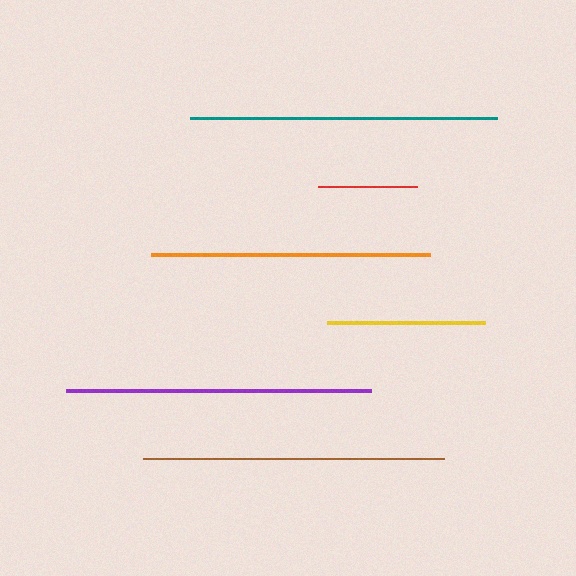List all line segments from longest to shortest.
From longest to shortest: teal, purple, brown, orange, yellow, red.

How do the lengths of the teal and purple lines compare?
The teal and purple lines are approximately the same length.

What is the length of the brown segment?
The brown segment is approximately 301 pixels long.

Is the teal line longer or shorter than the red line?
The teal line is longer than the red line.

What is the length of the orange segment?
The orange segment is approximately 280 pixels long.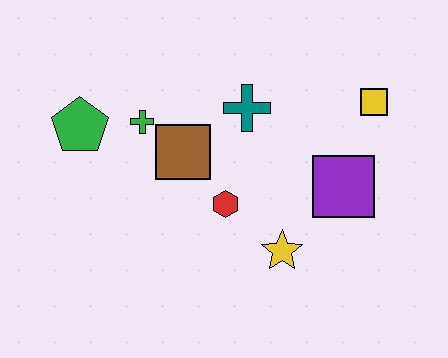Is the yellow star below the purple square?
Yes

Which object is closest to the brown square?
The green cross is closest to the brown square.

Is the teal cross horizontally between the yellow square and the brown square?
Yes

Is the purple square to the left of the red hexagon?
No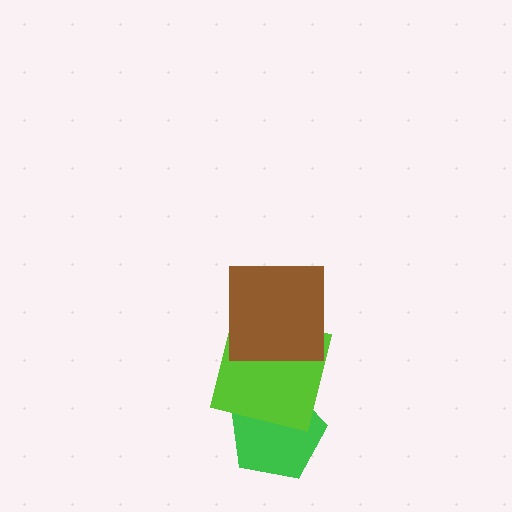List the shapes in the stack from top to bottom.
From top to bottom: the brown square, the lime square, the green pentagon.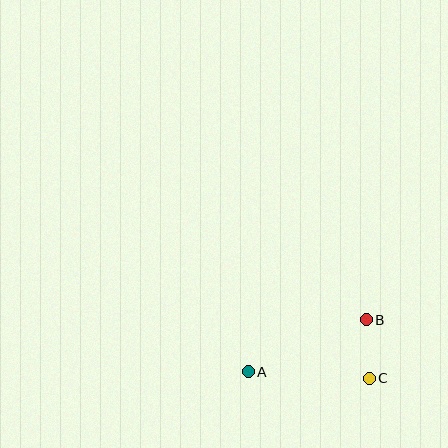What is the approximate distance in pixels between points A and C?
The distance between A and C is approximately 121 pixels.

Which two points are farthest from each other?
Points A and B are farthest from each other.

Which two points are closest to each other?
Points B and C are closest to each other.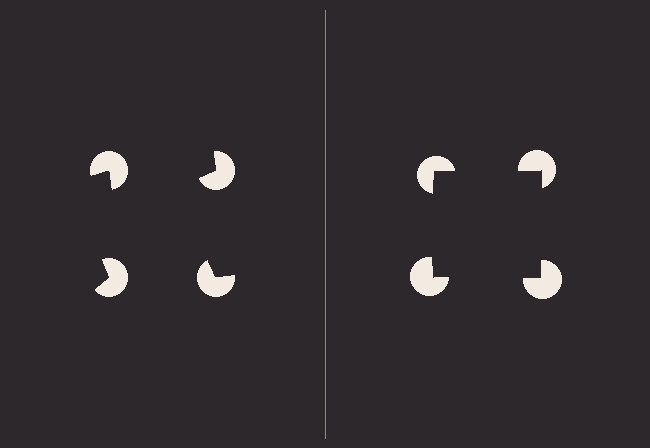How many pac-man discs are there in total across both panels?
8 — 4 on each side.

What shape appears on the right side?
An illusory square.